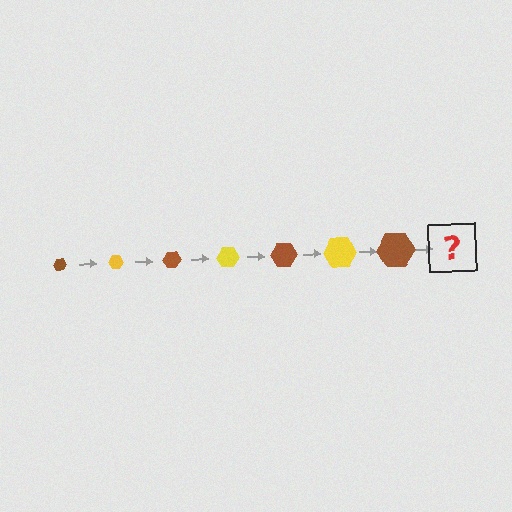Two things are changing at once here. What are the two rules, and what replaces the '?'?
The two rules are that the hexagon grows larger each step and the color cycles through brown and yellow. The '?' should be a yellow hexagon, larger than the previous one.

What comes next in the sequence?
The next element should be a yellow hexagon, larger than the previous one.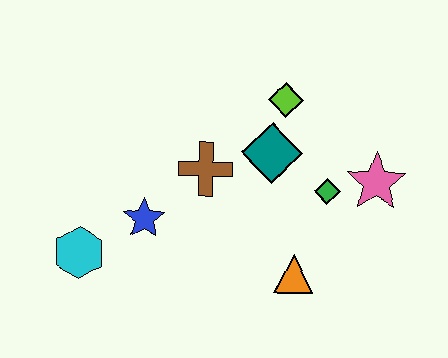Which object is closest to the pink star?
The green diamond is closest to the pink star.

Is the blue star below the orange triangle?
No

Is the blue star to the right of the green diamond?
No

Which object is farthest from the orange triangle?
The cyan hexagon is farthest from the orange triangle.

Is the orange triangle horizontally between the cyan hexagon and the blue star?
No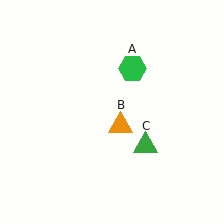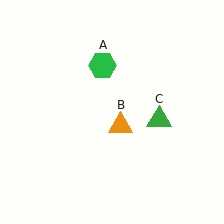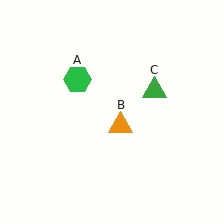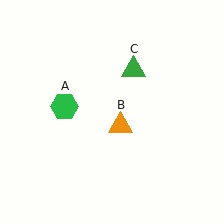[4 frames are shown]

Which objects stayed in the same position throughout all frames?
Orange triangle (object B) remained stationary.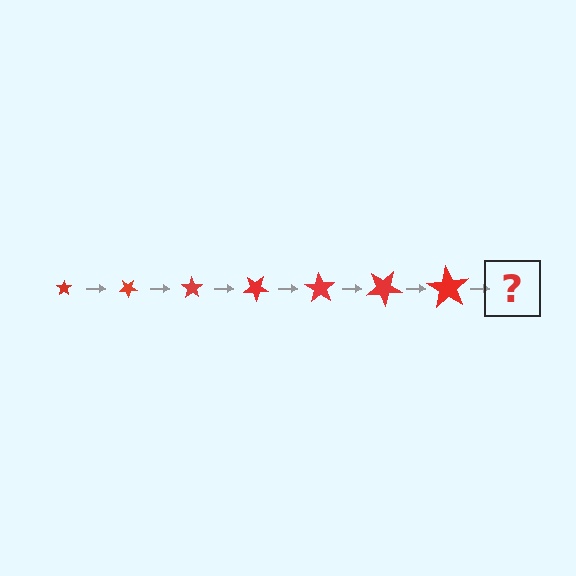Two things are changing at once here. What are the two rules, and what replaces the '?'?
The two rules are that the star grows larger each step and it rotates 35 degrees each step. The '?' should be a star, larger than the previous one and rotated 245 degrees from the start.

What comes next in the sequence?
The next element should be a star, larger than the previous one and rotated 245 degrees from the start.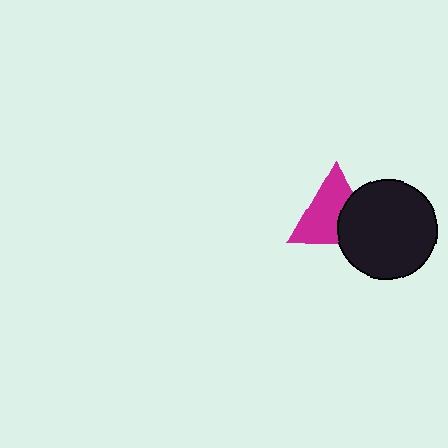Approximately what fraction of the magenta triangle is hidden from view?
Roughly 35% of the magenta triangle is hidden behind the black circle.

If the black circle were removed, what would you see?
You would see the complete magenta triangle.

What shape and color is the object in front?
The object in front is a black circle.